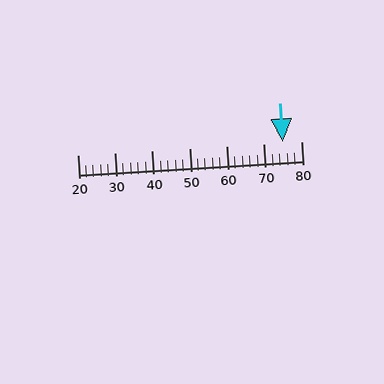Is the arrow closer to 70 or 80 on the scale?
The arrow is closer to 80.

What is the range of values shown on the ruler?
The ruler shows values from 20 to 80.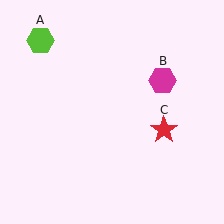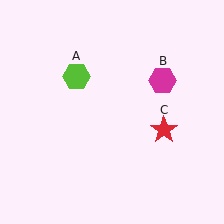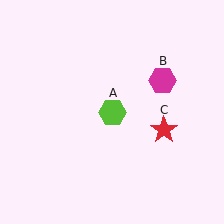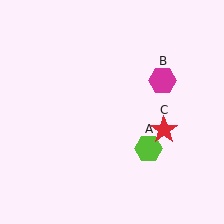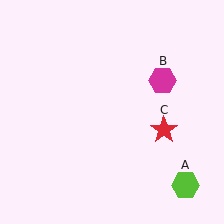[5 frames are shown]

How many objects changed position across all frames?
1 object changed position: lime hexagon (object A).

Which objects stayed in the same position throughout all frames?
Magenta hexagon (object B) and red star (object C) remained stationary.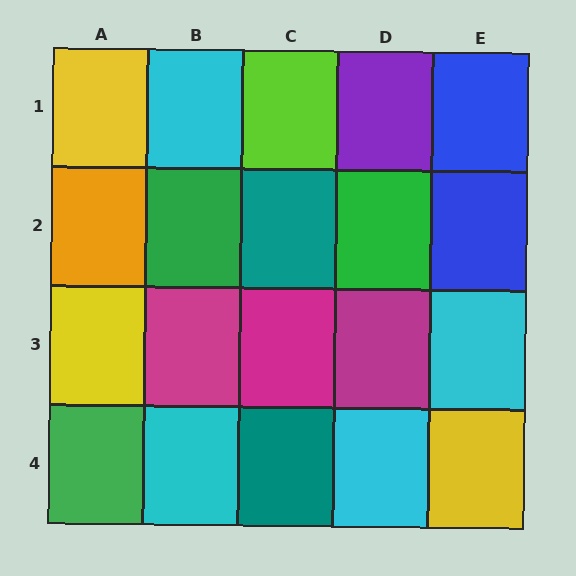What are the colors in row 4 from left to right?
Green, cyan, teal, cyan, yellow.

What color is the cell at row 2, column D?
Green.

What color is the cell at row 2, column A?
Orange.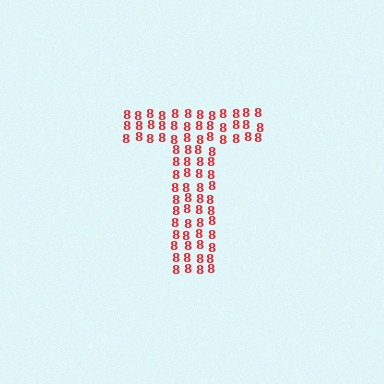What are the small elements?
The small elements are digit 8's.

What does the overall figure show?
The overall figure shows the letter T.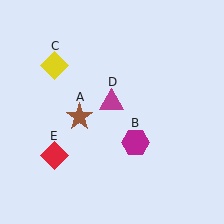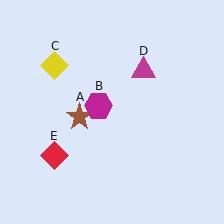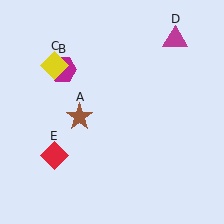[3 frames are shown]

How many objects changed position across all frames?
2 objects changed position: magenta hexagon (object B), magenta triangle (object D).